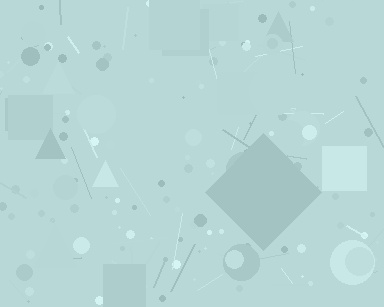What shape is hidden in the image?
A diamond is hidden in the image.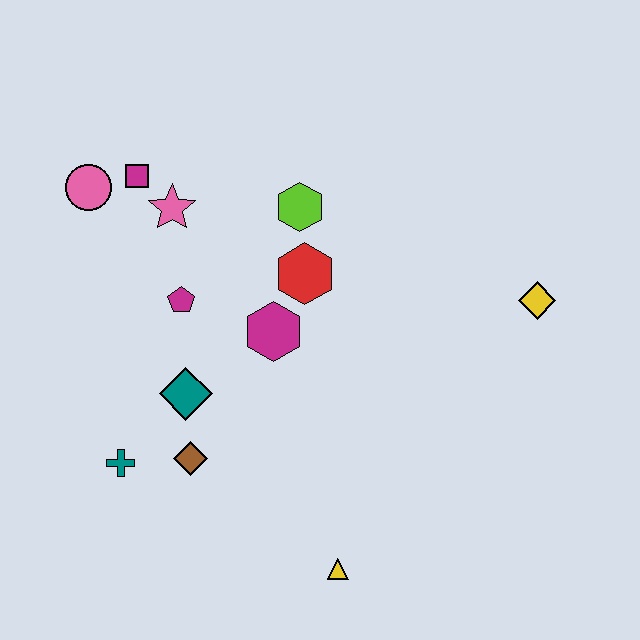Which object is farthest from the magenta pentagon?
The yellow diamond is farthest from the magenta pentagon.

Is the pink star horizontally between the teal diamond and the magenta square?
Yes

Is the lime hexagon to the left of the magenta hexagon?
No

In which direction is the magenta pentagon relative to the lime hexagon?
The magenta pentagon is to the left of the lime hexagon.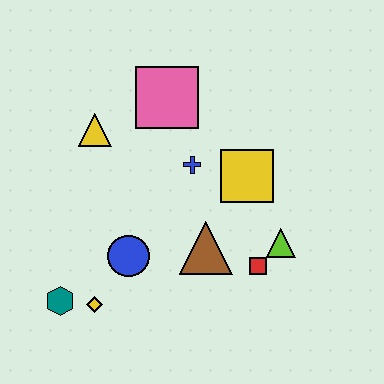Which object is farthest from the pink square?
The teal hexagon is farthest from the pink square.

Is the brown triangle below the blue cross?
Yes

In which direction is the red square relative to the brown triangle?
The red square is to the right of the brown triangle.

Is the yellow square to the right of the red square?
No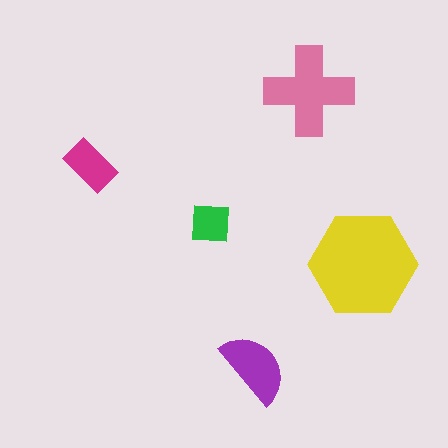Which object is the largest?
The yellow hexagon.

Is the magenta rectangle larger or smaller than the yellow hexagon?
Smaller.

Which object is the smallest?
The green square.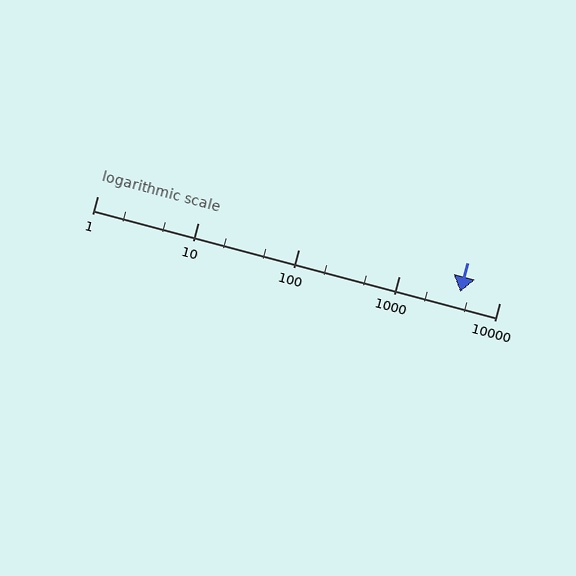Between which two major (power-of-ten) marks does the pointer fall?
The pointer is between 1000 and 10000.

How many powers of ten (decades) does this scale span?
The scale spans 4 decades, from 1 to 10000.